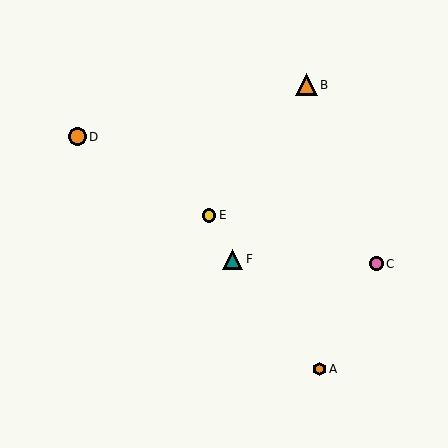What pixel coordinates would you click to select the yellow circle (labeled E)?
Click at (209, 215) to select the yellow circle E.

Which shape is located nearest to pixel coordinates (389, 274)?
The pink circle (labeled C) at (376, 264) is nearest to that location.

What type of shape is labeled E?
Shape E is a yellow circle.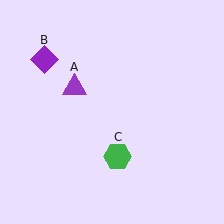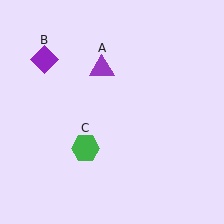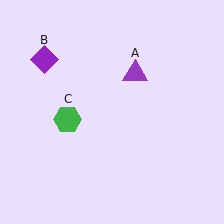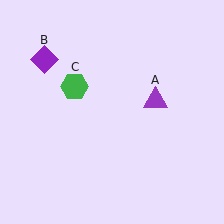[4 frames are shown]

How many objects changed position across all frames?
2 objects changed position: purple triangle (object A), green hexagon (object C).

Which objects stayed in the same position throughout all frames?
Purple diamond (object B) remained stationary.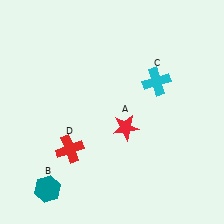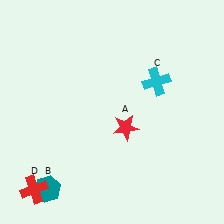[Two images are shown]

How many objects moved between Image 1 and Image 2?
1 object moved between the two images.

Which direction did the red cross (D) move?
The red cross (D) moved down.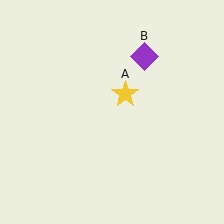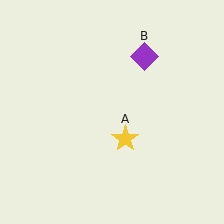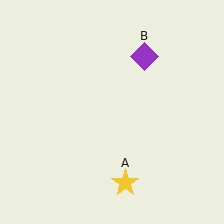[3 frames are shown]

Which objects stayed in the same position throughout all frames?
Purple diamond (object B) remained stationary.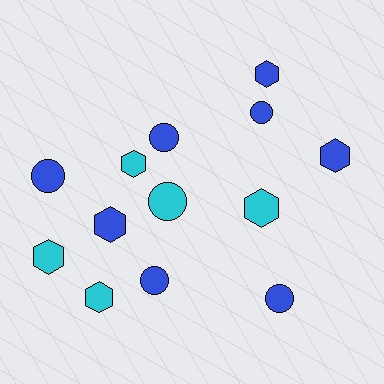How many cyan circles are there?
There is 1 cyan circle.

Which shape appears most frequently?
Hexagon, with 7 objects.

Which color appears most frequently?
Blue, with 8 objects.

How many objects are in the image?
There are 13 objects.